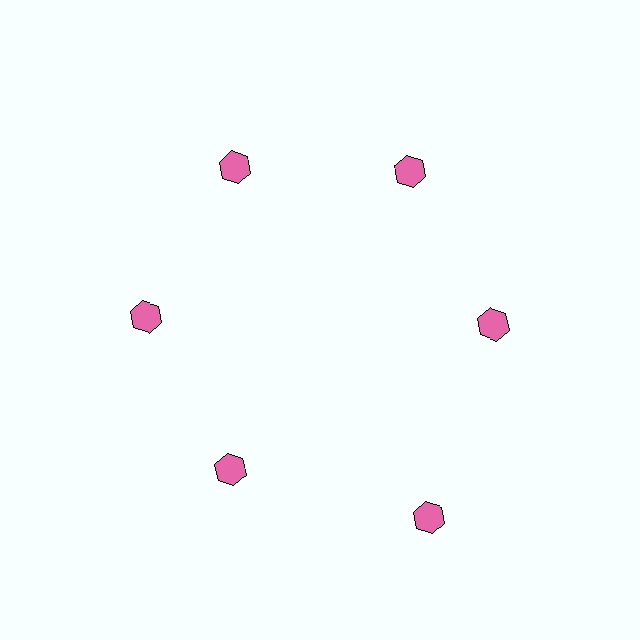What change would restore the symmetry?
The symmetry would be restored by moving it inward, back onto the ring so that all 6 hexagons sit at equal angles and equal distance from the center.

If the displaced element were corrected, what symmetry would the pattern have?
It would have 6-fold rotational symmetry — the pattern would map onto itself every 60 degrees.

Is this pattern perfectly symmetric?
No. The 6 pink hexagons are arranged in a ring, but one element near the 5 o'clock position is pushed outward from the center, breaking the 6-fold rotational symmetry.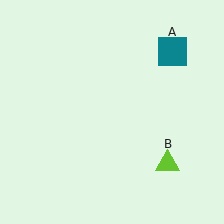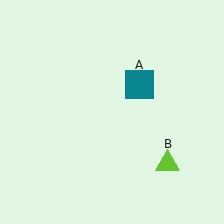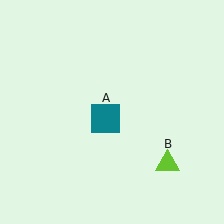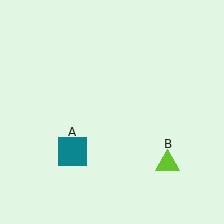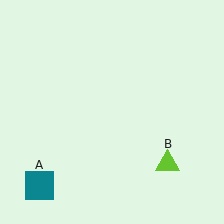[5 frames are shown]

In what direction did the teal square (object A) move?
The teal square (object A) moved down and to the left.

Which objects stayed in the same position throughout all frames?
Lime triangle (object B) remained stationary.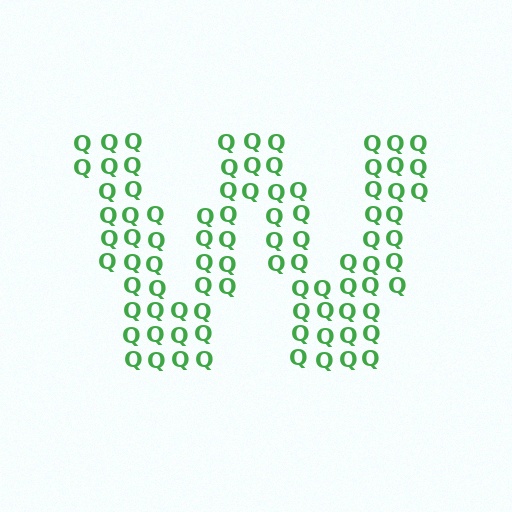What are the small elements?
The small elements are letter Q's.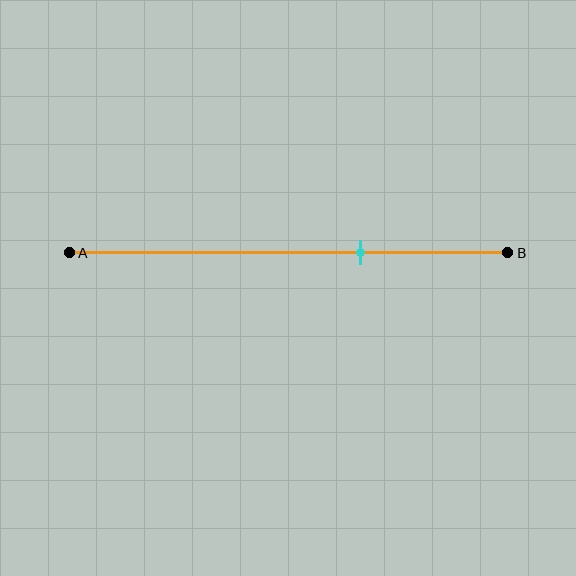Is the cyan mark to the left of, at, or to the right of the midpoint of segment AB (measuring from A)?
The cyan mark is to the right of the midpoint of segment AB.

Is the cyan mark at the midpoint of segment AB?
No, the mark is at about 65% from A, not at the 50% midpoint.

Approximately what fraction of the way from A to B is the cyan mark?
The cyan mark is approximately 65% of the way from A to B.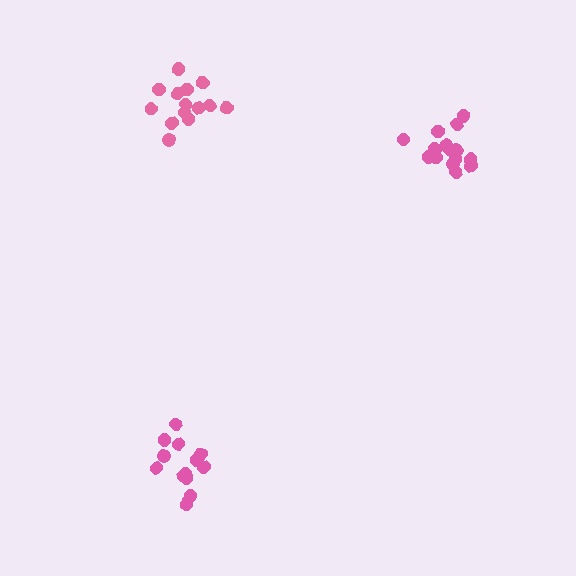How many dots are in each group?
Group 1: 14 dots, Group 2: 13 dots, Group 3: 16 dots (43 total).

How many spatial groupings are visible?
There are 3 spatial groupings.